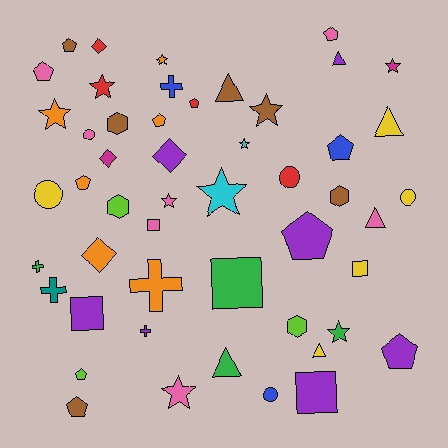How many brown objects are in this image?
There are 6 brown objects.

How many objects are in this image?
There are 50 objects.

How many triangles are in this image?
There are 6 triangles.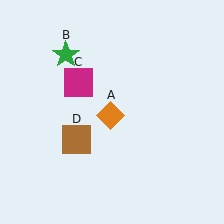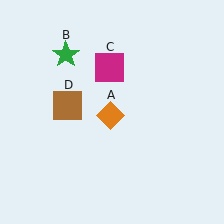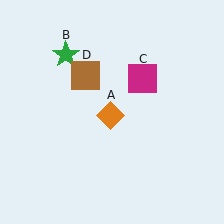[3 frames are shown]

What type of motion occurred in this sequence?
The magenta square (object C), brown square (object D) rotated clockwise around the center of the scene.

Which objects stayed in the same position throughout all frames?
Orange diamond (object A) and green star (object B) remained stationary.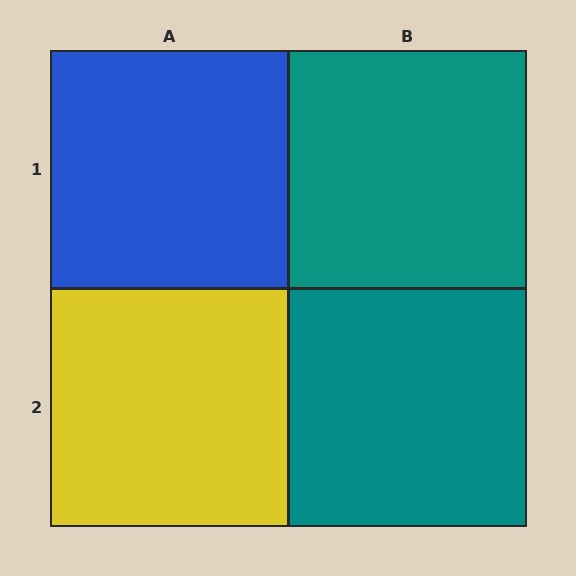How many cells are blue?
1 cell is blue.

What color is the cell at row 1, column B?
Teal.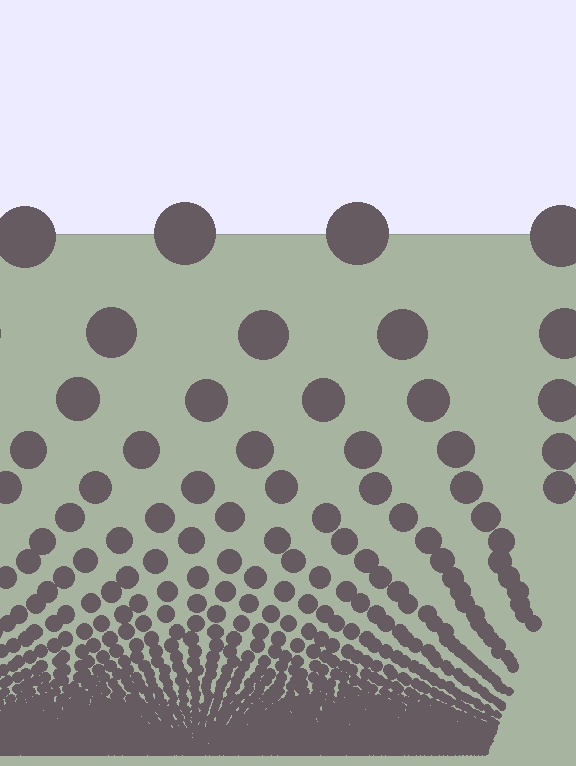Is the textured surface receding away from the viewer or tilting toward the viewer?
The surface appears to tilt toward the viewer. Texture elements get larger and sparser toward the top.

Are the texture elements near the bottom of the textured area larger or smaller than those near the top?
Smaller. The gradient is inverted — elements near the bottom are smaller and denser.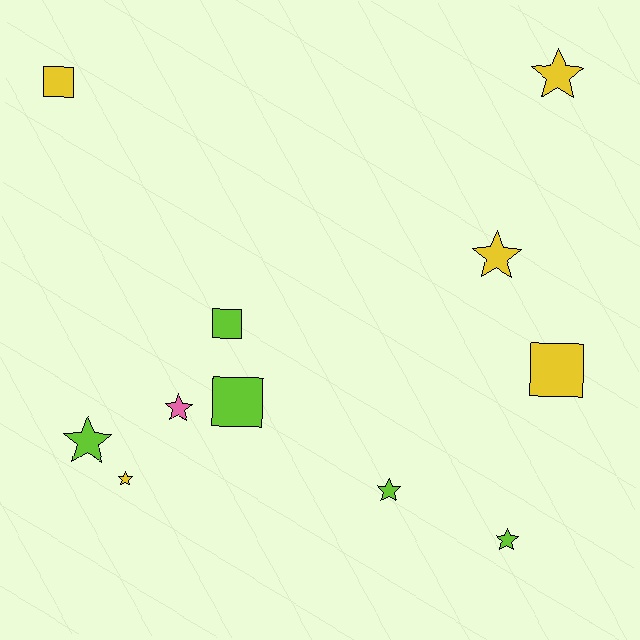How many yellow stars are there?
There are 3 yellow stars.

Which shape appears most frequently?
Star, with 7 objects.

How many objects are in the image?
There are 11 objects.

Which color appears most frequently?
Yellow, with 5 objects.